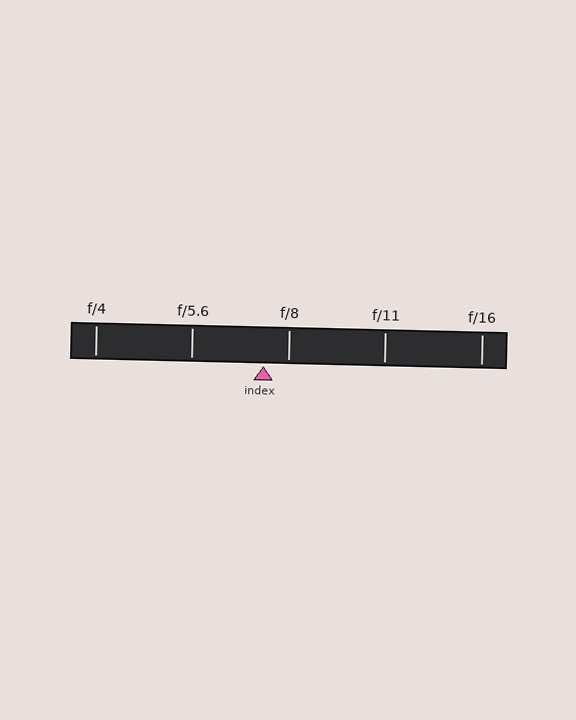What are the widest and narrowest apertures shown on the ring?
The widest aperture shown is f/4 and the narrowest is f/16.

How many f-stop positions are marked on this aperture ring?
There are 5 f-stop positions marked.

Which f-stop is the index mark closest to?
The index mark is closest to f/8.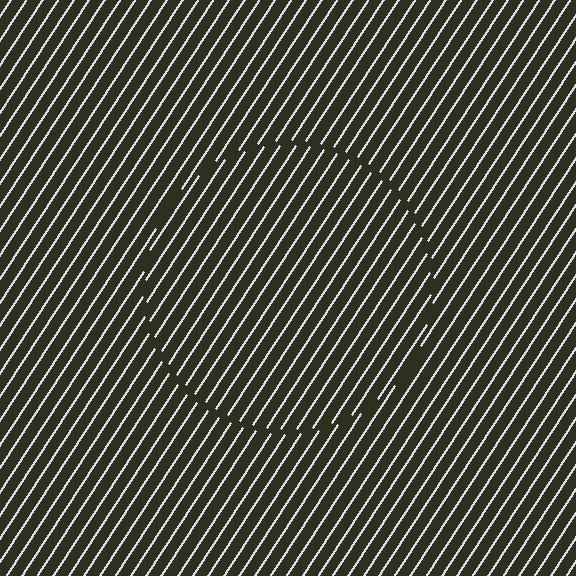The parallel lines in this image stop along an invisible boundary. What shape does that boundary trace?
An illusory circle. The interior of the shape contains the same grating, shifted by half a period — the contour is defined by the phase discontinuity where line-ends from the inner and outer gratings abut.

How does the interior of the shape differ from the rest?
The interior of the shape contains the same grating, shifted by half a period — the contour is defined by the phase discontinuity where line-ends from the inner and outer gratings abut.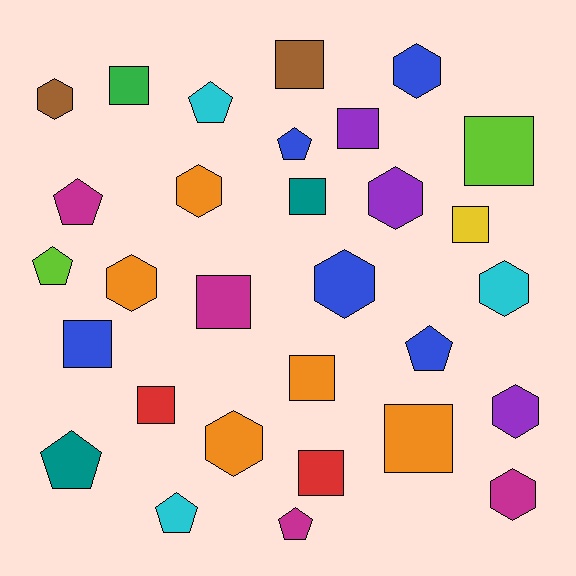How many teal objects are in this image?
There are 2 teal objects.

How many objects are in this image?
There are 30 objects.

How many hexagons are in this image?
There are 10 hexagons.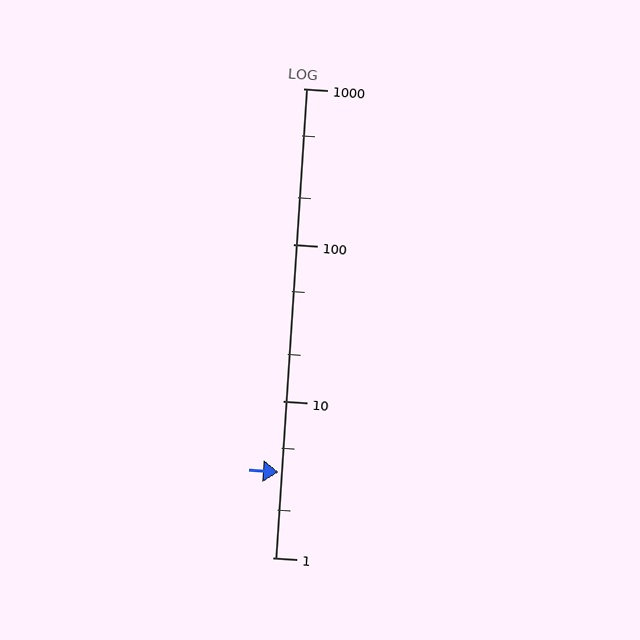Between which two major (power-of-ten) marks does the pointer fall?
The pointer is between 1 and 10.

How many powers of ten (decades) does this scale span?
The scale spans 3 decades, from 1 to 1000.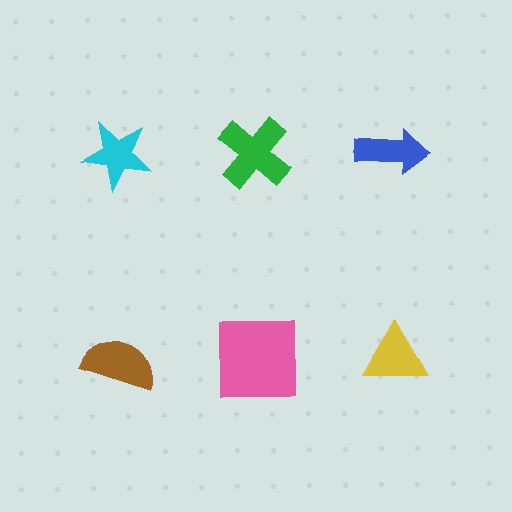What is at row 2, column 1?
A brown semicircle.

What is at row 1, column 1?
A cyan star.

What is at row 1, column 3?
A blue arrow.